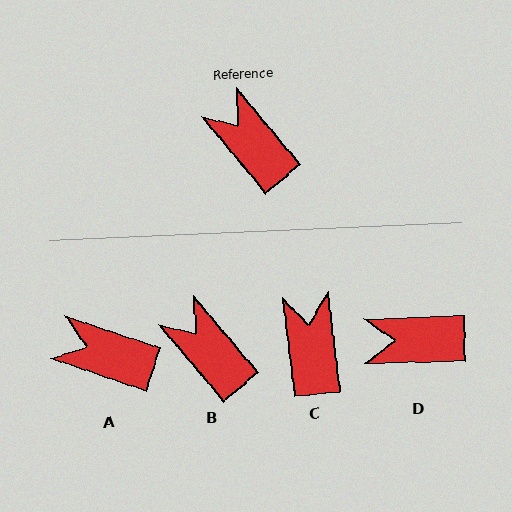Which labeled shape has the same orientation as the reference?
B.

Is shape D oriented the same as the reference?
No, it is off by about 52 degrees.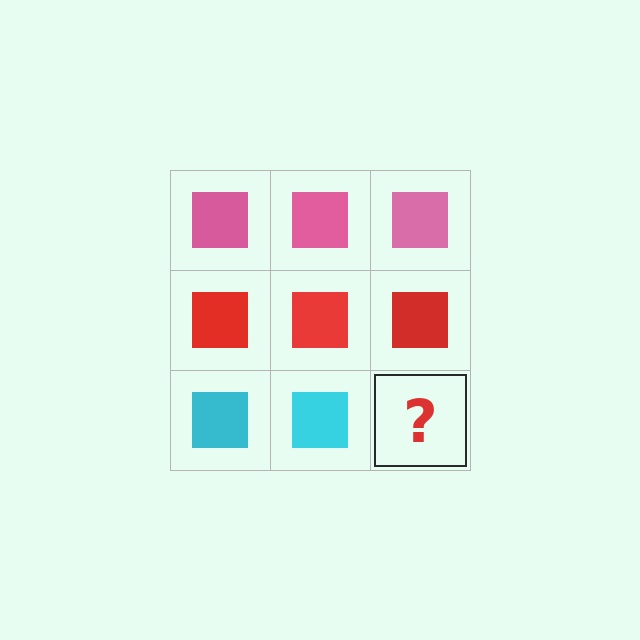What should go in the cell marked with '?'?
The missing cell should contain a cyan square.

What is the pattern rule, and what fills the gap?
The rule is that each row has a consistent color. The gap should be filled with a cyan square.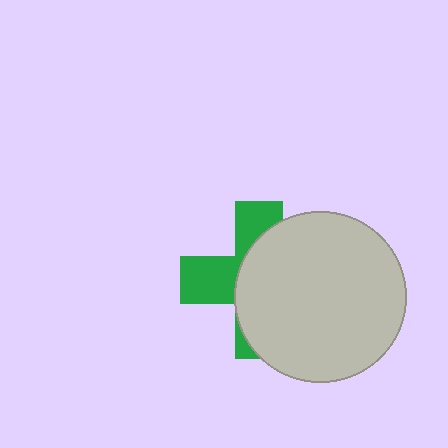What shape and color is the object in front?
The object in front is a light gray circle.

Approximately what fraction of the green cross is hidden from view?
Roughly 62% of the green cross is hidden behind the light gray circle.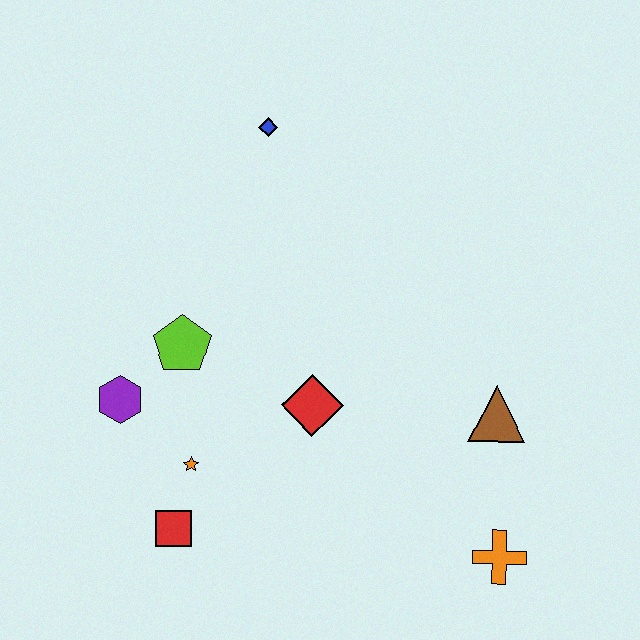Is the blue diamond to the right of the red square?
Yes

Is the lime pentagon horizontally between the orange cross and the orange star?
No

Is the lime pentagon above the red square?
Yes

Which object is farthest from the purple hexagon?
The orange cross is farthest from the purple hexagon.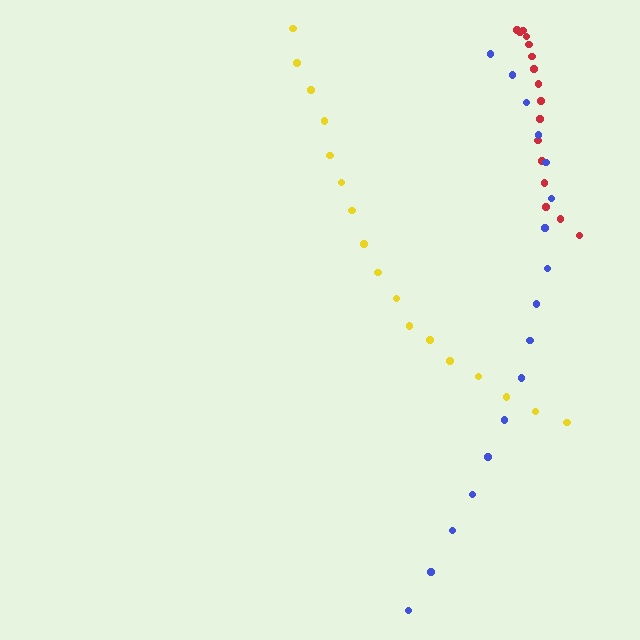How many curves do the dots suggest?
There are 3 distinct paths.